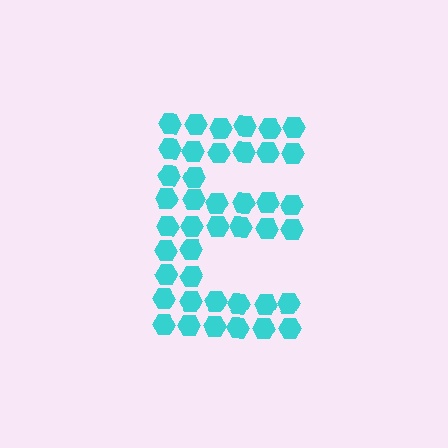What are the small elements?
The small elements are hexagons.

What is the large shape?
The large shape is the letter E.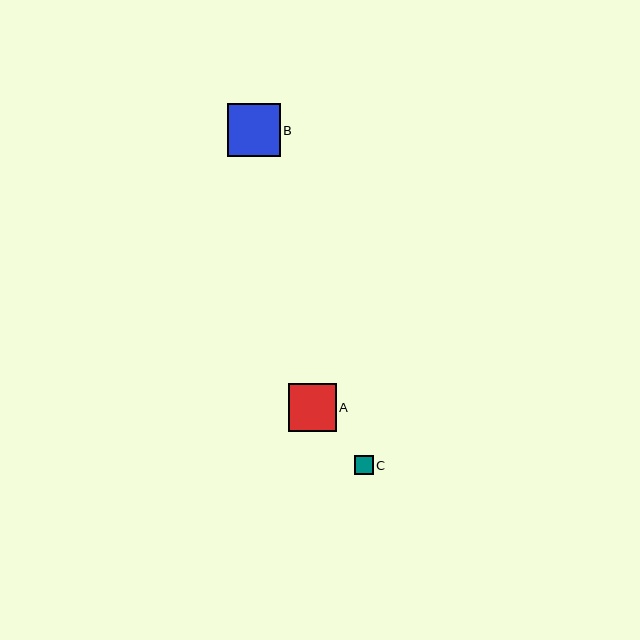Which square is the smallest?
Square C is the smallest with a size of approximately 18 pixels.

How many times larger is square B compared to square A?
Square B is approximately 1.1 times the size of square A.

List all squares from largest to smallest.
From largest to smallest: B, A, C.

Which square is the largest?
Square B is the largest with a size of approximately 53 pixels.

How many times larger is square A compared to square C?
Square A is approximately 2.6 times the size of square C.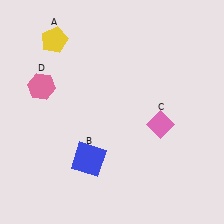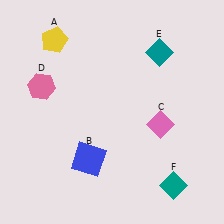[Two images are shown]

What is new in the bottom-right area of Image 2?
A teal diamond (F) was added in the bottom-right area of Image 2.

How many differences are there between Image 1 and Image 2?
There are 2 differences between the two images.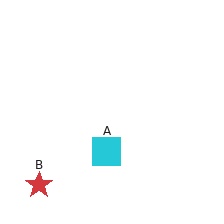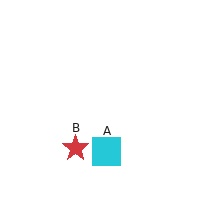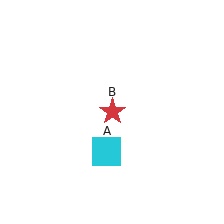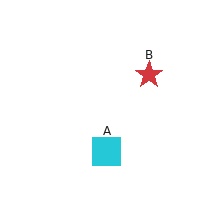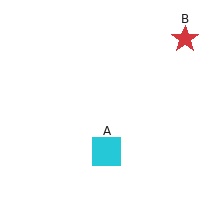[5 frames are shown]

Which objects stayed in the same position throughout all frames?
Cyan square (object A) remained stationary.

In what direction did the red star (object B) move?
The red star (object B) moved up and to the right.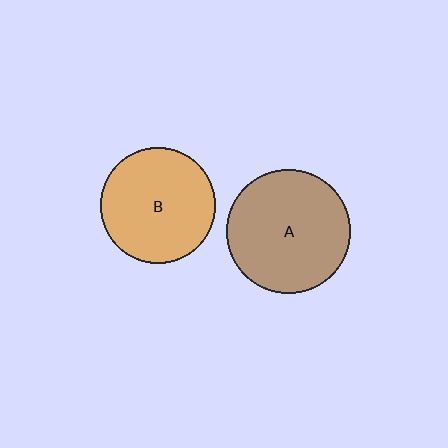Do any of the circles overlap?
No, none of the circles overlap.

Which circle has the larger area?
Circle A (brown).